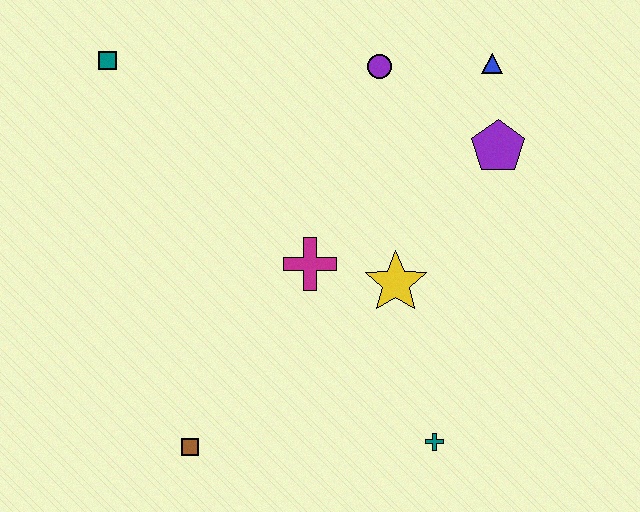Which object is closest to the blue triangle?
The purple pentagon is closest to the blue triangle.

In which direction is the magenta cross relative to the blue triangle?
The magenta cross is below the blue triangle.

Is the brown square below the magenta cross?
Yes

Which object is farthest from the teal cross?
The teal square is farthest from the teal cross.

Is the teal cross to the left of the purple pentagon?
Yes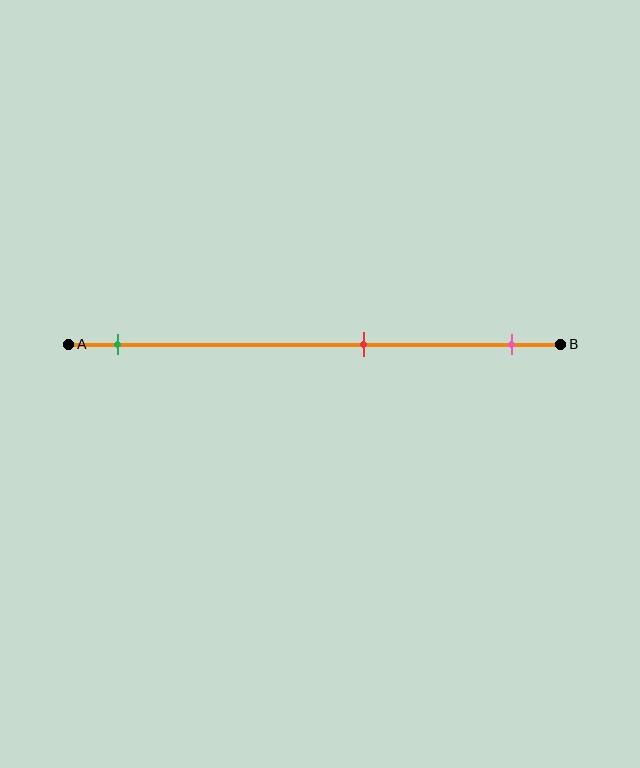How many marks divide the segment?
There are 3 marks dividing the segment.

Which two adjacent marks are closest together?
The red and pink marks are the closest adjacent pair.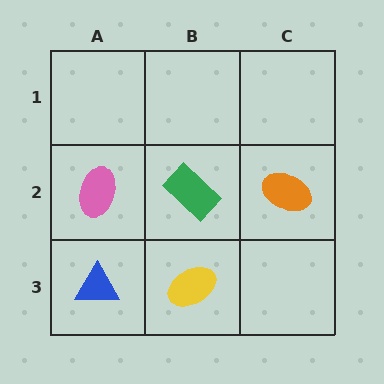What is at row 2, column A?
A pink ellipse.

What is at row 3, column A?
A blue triangle.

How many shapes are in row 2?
3 shapes.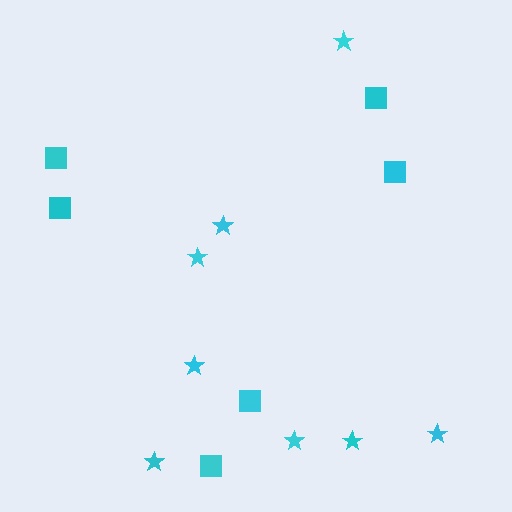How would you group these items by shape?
There are 2 groups: one group of squares (6) and one group of stars (8).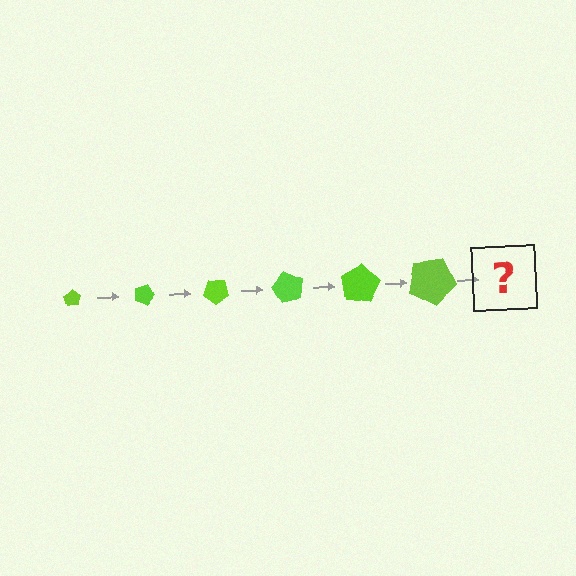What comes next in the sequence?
The next element should be a pentagon, larger than the previous one and rotated 120 degrees from the start.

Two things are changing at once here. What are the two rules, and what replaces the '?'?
The two rules are that the pentagon grows larger each step and it rotates 20 degrees each step. The '?' should be a pentagon, larger than the previous one and rotated 120 degrees from the start.